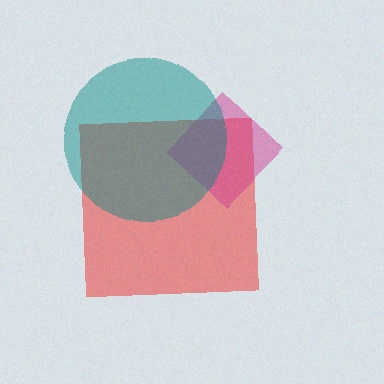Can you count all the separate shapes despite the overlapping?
Yes, there are 3 separate shapes.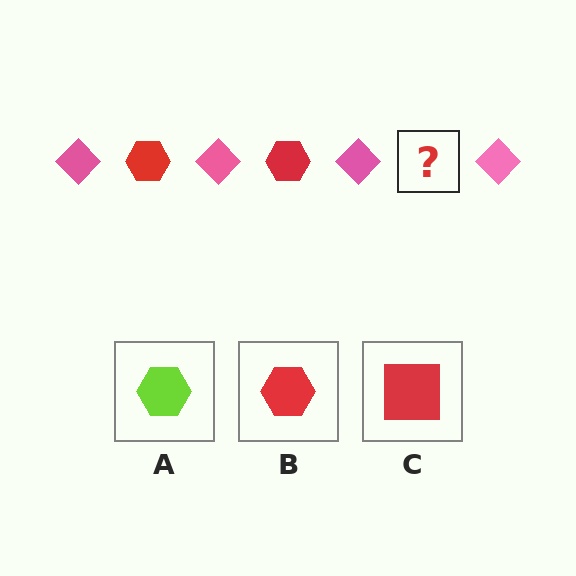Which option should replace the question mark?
Option B.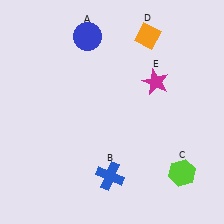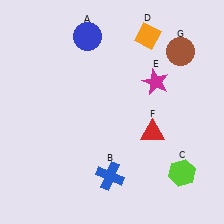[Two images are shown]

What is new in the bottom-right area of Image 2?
A red triangle (F) was added in the bottom-right area of Image 2.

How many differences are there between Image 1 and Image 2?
There are 2 differences between the two images.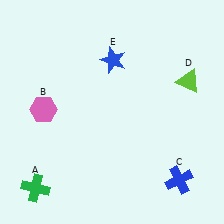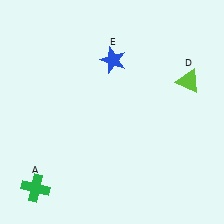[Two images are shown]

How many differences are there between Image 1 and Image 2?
There are 2 differences between the two images.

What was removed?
The pink hexagon (B), the blue cross (C) were removed in Image 2.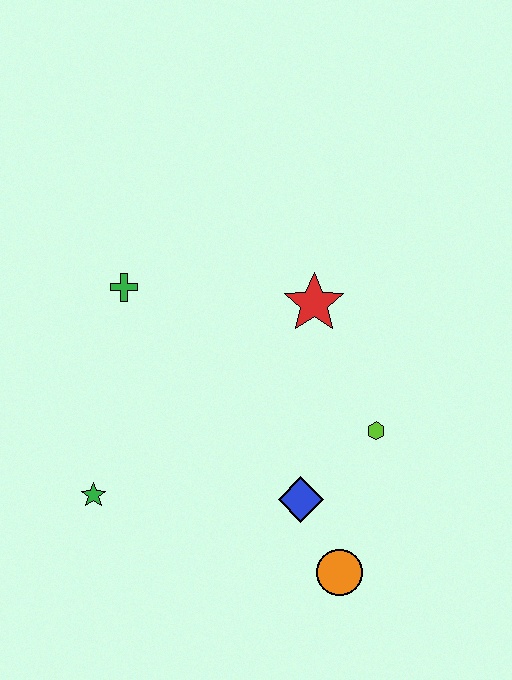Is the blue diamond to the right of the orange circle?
No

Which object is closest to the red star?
The lime hexagon is closest to the red star.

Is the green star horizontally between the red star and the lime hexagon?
No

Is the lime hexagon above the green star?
Yes